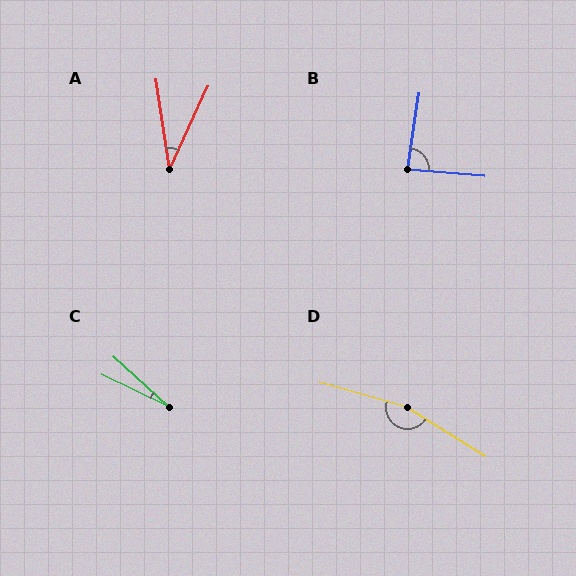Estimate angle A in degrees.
Approximately 33 degrees.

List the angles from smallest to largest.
C (17°), A (33°), B (86°), D (164°).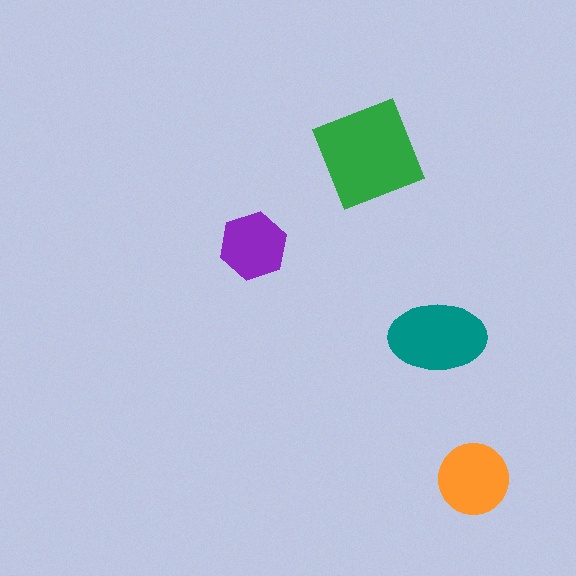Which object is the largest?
The green square.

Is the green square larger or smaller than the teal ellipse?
Larger.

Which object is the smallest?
The purple hexagon.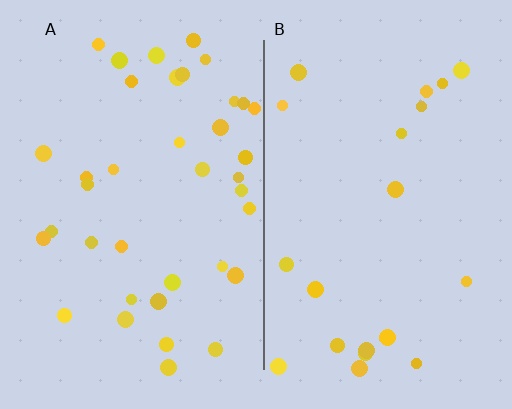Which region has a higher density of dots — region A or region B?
A (the left).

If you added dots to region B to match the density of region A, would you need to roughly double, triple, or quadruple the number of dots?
Approximately double.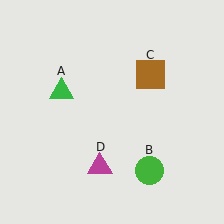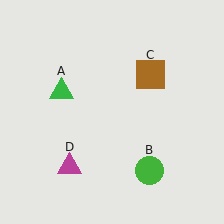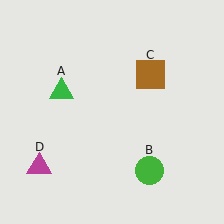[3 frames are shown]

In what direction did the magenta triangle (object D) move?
The magenta triangle (object D) moved left.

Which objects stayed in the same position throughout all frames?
Green triangle (object A) and green circle (object B) and brown square (object C) remained stationary.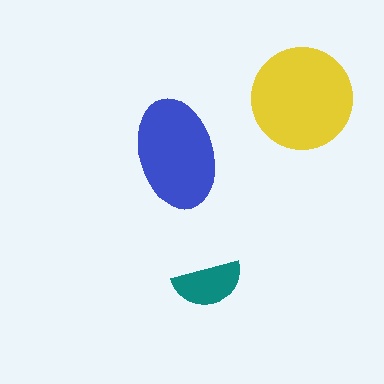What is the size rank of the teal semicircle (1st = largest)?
3rd.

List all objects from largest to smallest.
The yellow circle, the blue ellipse, the teal semicircle.